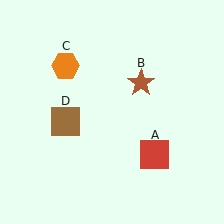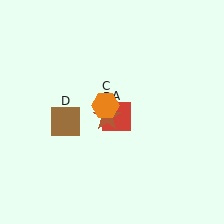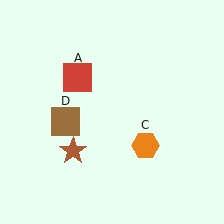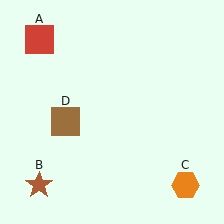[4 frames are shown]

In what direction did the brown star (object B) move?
The brown star (object B) moved down and to the left.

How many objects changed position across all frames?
3 objects changed position: red square (object A), brown star (object B), orange hexagon (object C).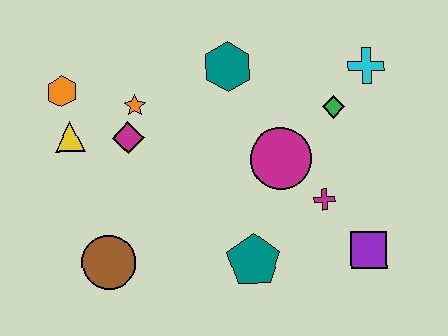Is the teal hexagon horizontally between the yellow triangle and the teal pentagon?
Yes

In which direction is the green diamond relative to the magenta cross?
The green diamond is above the magenta cross.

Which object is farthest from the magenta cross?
The orange hexagon is farthest from the magenta cross.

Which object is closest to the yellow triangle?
The orange hexagon is closest to the yellow triangle.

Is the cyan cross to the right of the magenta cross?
Yes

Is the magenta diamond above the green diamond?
No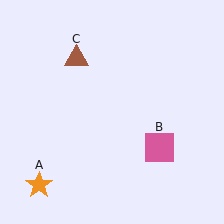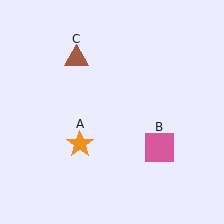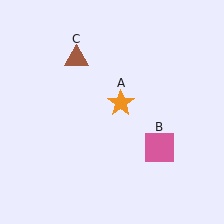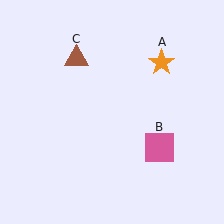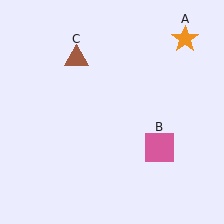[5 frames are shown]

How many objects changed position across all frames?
1 object changed position: orange star (object A).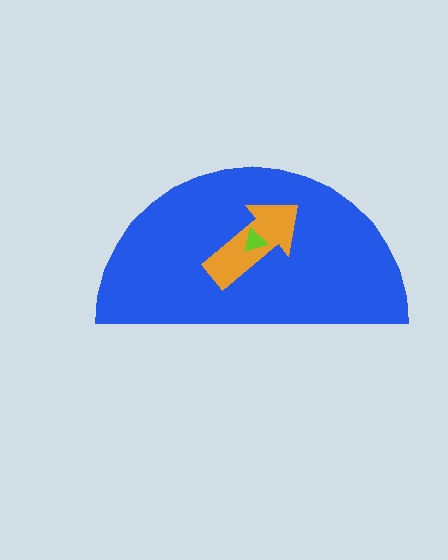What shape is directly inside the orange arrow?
The lime triangle.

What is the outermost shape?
The blue semicircle.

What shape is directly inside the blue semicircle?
The orange arrow.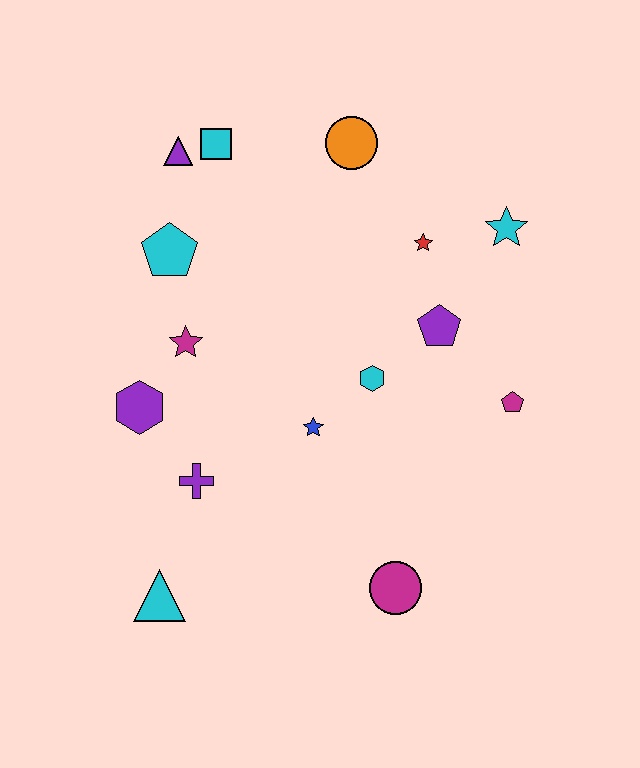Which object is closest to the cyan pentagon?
The magenta star is closest to the cyan pentagon.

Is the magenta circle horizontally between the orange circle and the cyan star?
Yes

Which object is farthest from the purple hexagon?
The cyan star is farthest from the purple hexagon.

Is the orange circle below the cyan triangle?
No